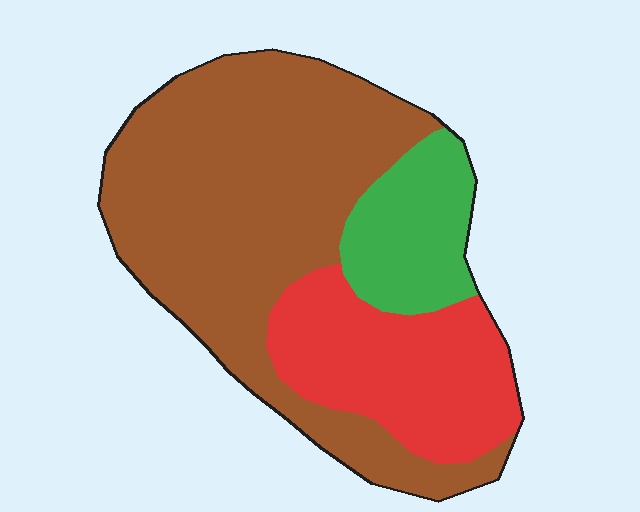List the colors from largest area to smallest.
From largest to smallest: brown, red, green.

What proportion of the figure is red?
Red takes up about one quarter (1/4) of the figure.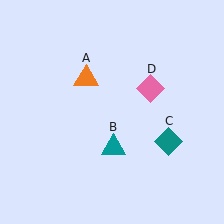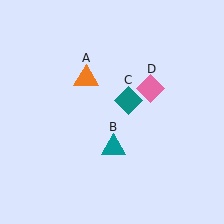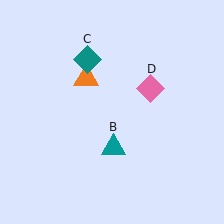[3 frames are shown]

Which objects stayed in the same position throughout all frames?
Orange triangle (object A) and teal triangle (object B) and pink diamond (object D) remained stationary.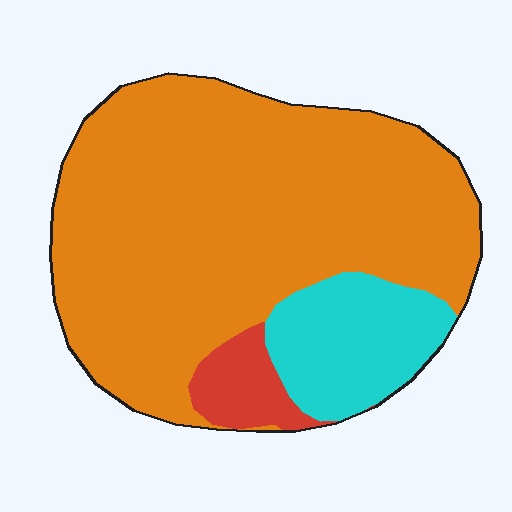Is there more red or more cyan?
Cyan.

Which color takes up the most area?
Orange, at roughly 75%.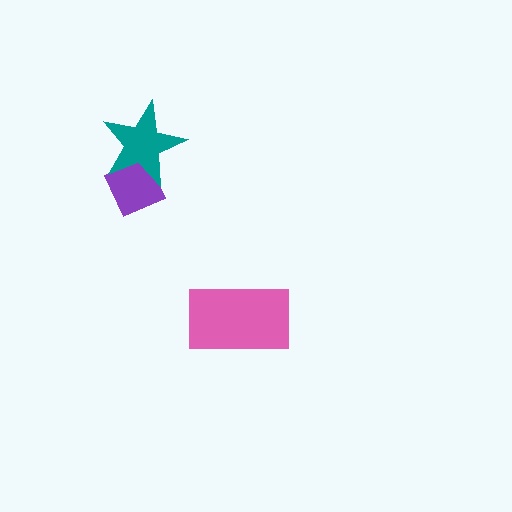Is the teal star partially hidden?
No, no other shape covers it.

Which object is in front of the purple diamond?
The teal star is in front of the purple diamond.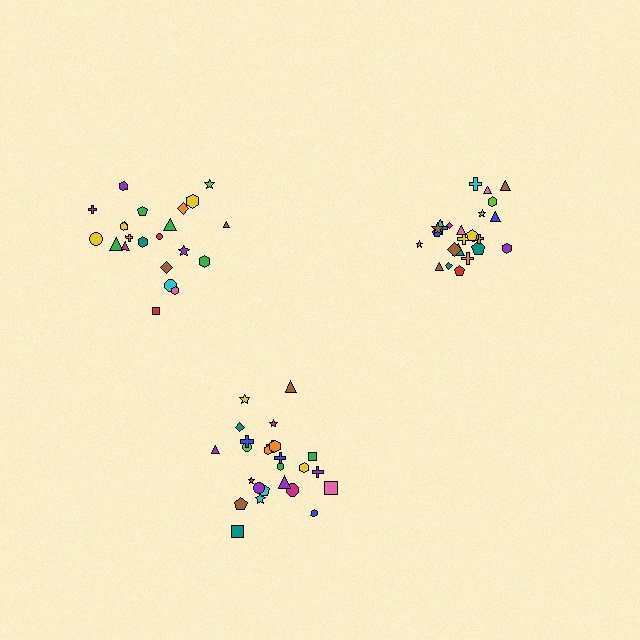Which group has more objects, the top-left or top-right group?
The top-right group.